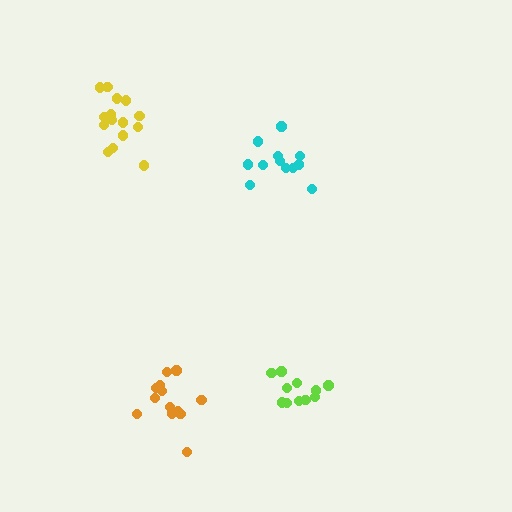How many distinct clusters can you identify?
There are 4 distinct clusters.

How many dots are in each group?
Group 1: 13 dots, Group 2: 11 dots, Group 3: 12 dots, Group 4: 15 dots (51 total).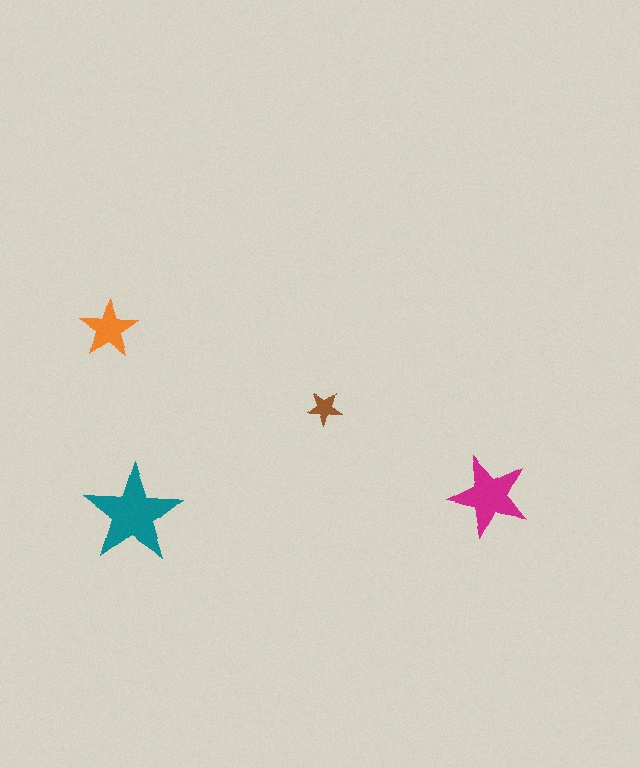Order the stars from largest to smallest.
the teal one, the magenta one, the orange one, the brown one.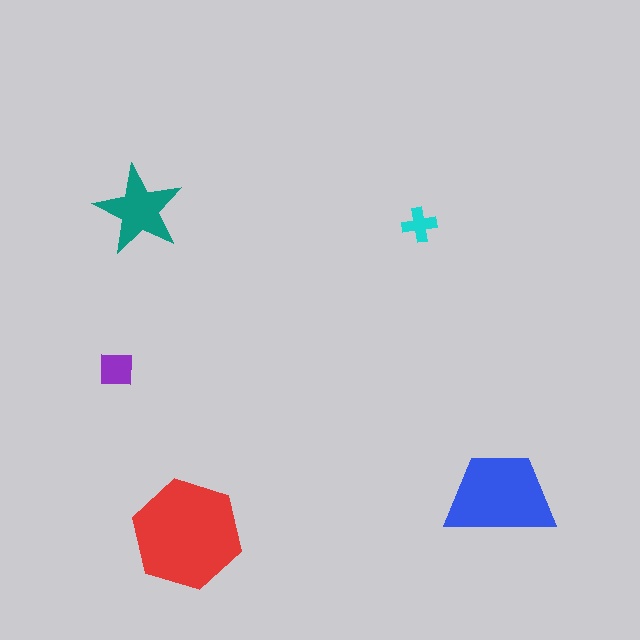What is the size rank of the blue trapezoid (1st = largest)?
2nd.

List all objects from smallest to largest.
The cyan cross, the purple square, the teal star, the blue trapezoid, the red hexagon.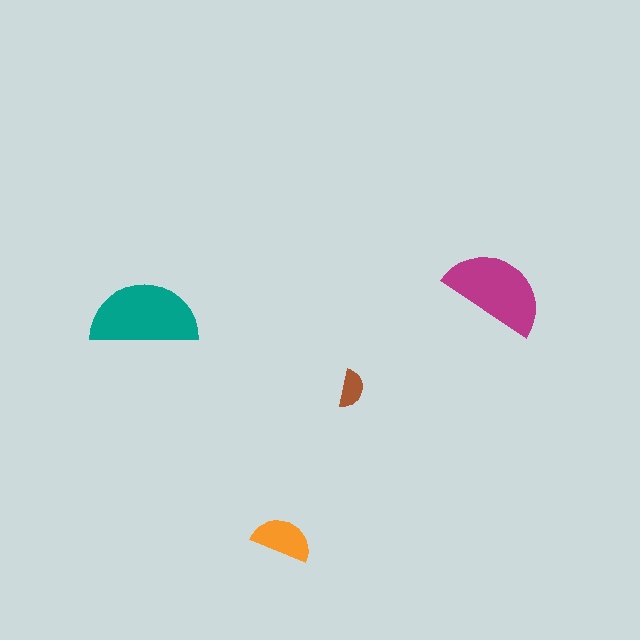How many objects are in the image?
There are 4 objects in the image.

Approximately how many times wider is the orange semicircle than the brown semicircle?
About 1.5 times wider.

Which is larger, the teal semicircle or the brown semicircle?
The teal one.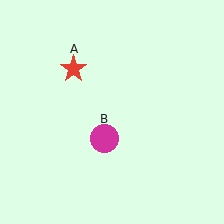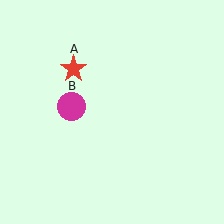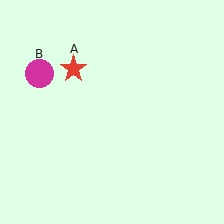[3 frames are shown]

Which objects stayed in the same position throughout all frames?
Red star (object A) remained stationary.